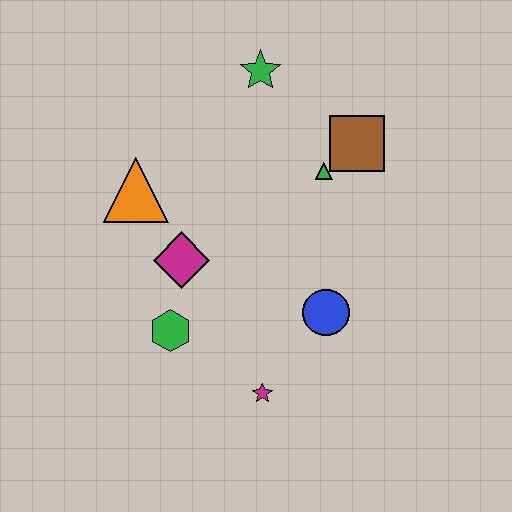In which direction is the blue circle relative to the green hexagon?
The blue circle is to the right of the green hexagon.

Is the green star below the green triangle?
No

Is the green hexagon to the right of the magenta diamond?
No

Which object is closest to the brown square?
The green triangle is closest to the brown square.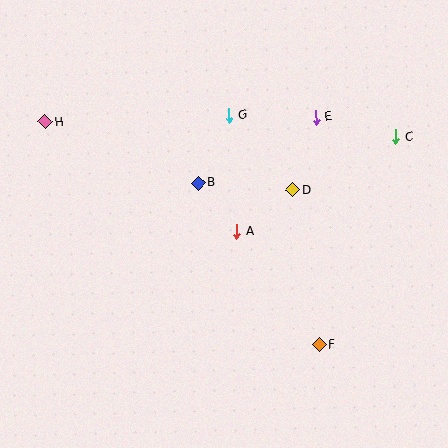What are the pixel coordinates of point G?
Point G is at (229, 115).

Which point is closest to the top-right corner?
Point C is closest to the top-right corner.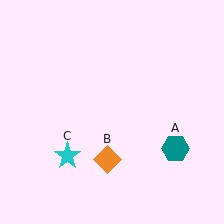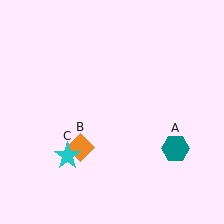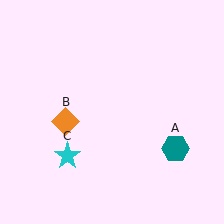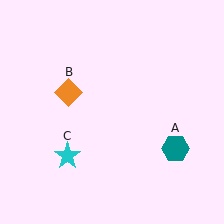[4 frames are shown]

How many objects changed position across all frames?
1 object changed position: orange diamond (object B).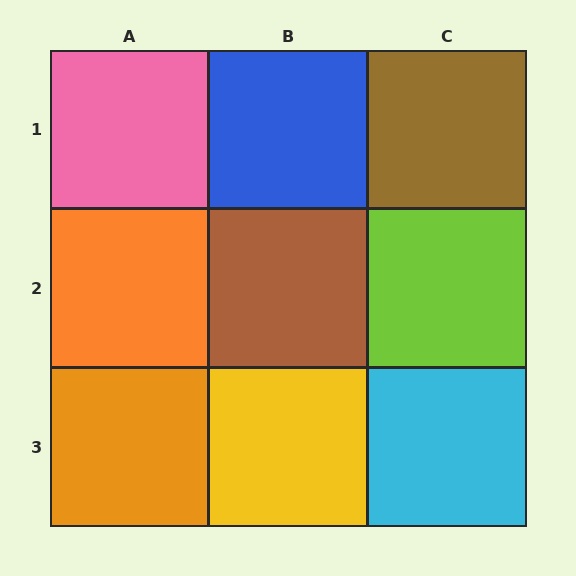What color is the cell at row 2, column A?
Orange.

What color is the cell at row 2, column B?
Brown.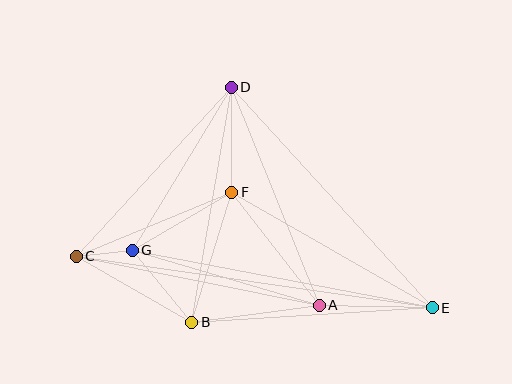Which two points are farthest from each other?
Points C and E are farthest from each other.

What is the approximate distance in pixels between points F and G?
The distance between F and G is approximately 115 pixels.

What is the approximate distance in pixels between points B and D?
The distance between B and D is approximately 238 pixels.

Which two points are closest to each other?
Points C and G are closest to each other.